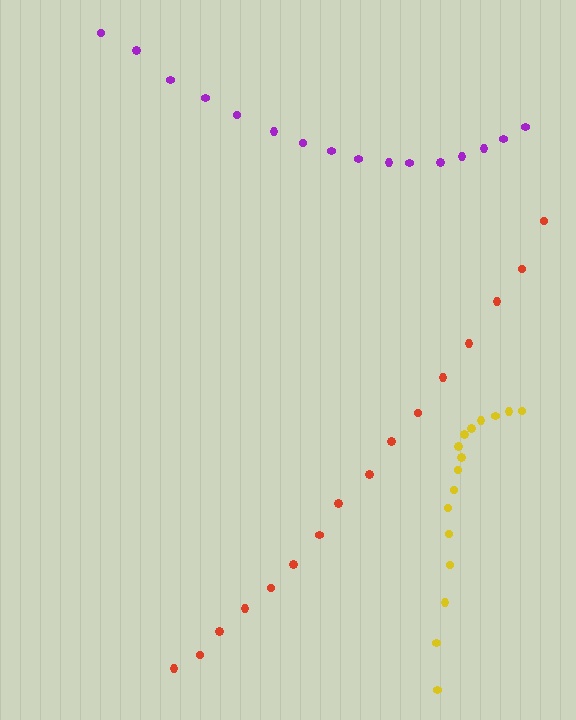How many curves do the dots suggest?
There are 3 distinct paths.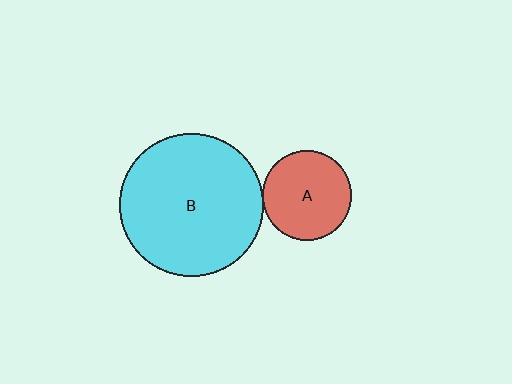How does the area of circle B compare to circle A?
Approximately 2.6 times.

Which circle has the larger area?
Circle B (cyan).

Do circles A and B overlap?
Yes.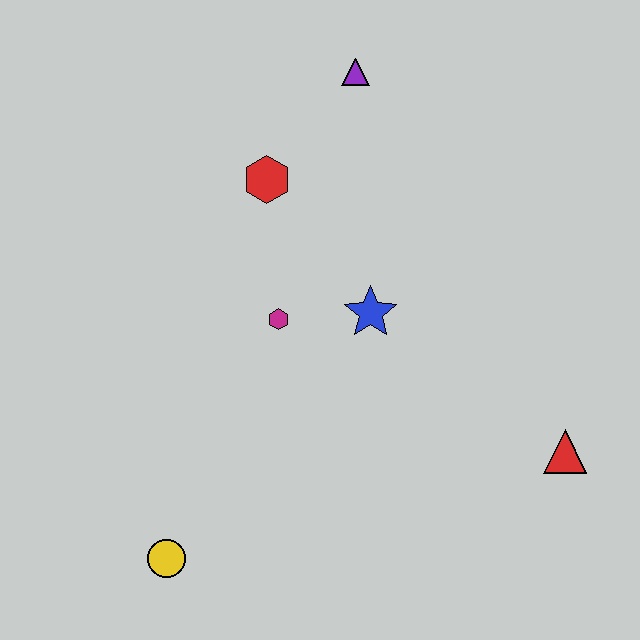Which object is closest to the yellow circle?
The magenta hexagon is closest to the yellow circle.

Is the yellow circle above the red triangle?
No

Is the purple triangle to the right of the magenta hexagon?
Yes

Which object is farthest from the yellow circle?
The purple triangle is farthest from the yellow circle.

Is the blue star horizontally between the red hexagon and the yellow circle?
No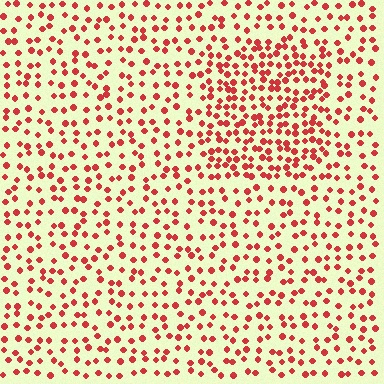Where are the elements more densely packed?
The elements are more densely packed inside the rectangle boundary.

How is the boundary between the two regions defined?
The boundary is defined by a change in element density (approximately 1.8x ratio). All elements are the same color, size, and shape.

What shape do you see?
I see a rectangle.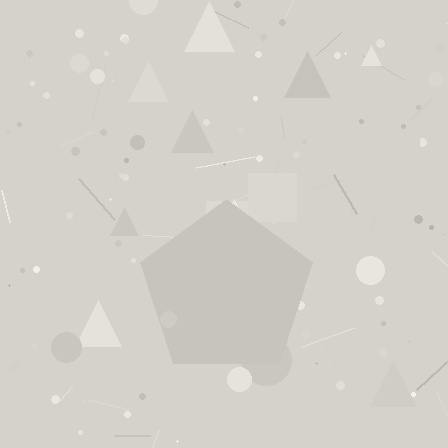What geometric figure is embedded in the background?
A pentagon is embedded in the background.